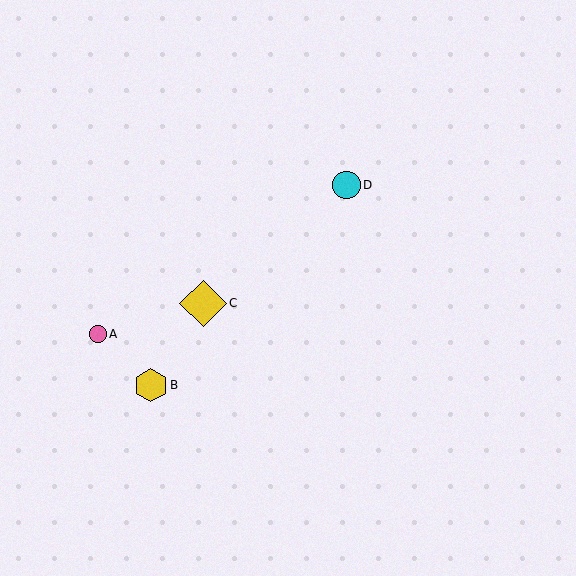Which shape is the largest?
The yellow diamond (labeled C) is the largest.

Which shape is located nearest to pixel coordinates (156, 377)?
The yellow hexagon (labeled B) at (151, 385) is nearest to that location.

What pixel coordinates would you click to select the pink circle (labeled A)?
Click at (98, 334) to select the pink circle A.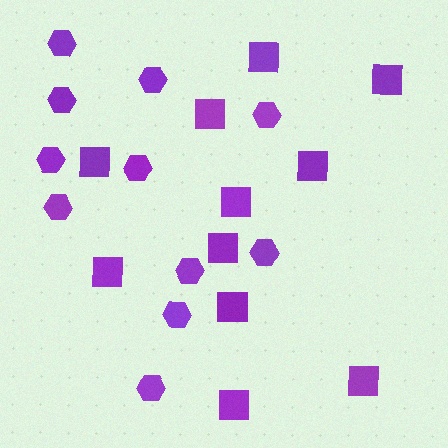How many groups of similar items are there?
There are 2 groups: one group of hexagons (11) and one group of squares (11).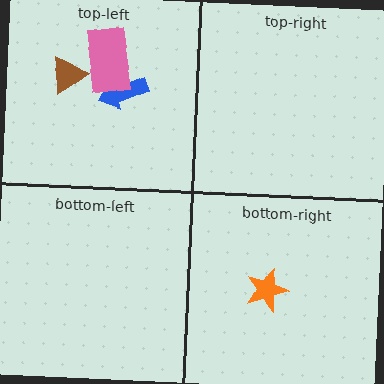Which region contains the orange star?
The bottom-right region.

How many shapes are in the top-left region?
3.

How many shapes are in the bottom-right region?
1.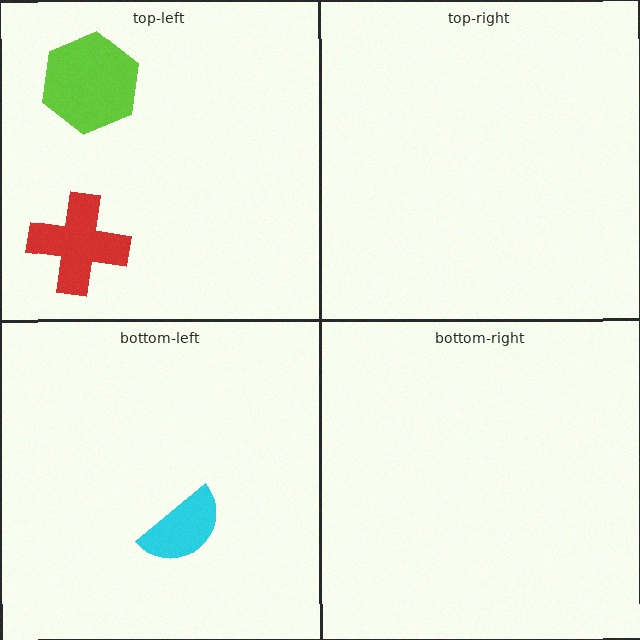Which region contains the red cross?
The top-left region.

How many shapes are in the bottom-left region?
1.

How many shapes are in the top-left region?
2.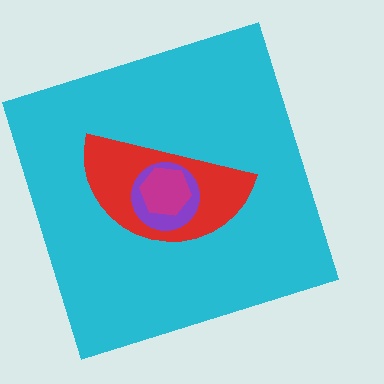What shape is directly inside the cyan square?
The red semicircle.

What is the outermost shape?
The cyan square.